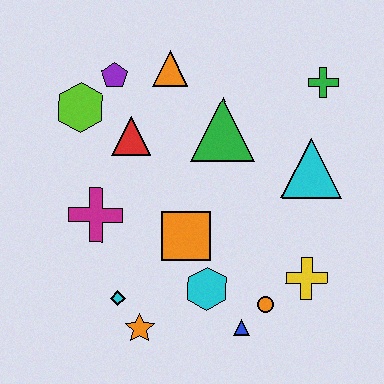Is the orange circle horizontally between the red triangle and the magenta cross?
No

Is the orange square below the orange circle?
No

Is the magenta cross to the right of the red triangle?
No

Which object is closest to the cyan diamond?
The orange star is closest to the cyan diamond.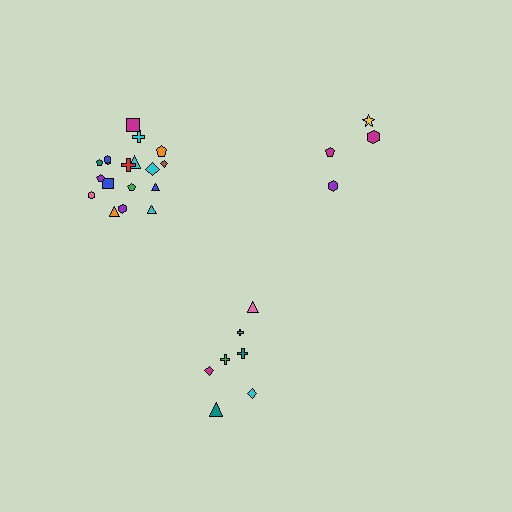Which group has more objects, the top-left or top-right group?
The top-left group.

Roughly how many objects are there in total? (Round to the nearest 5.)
Roughly 30 objects in total.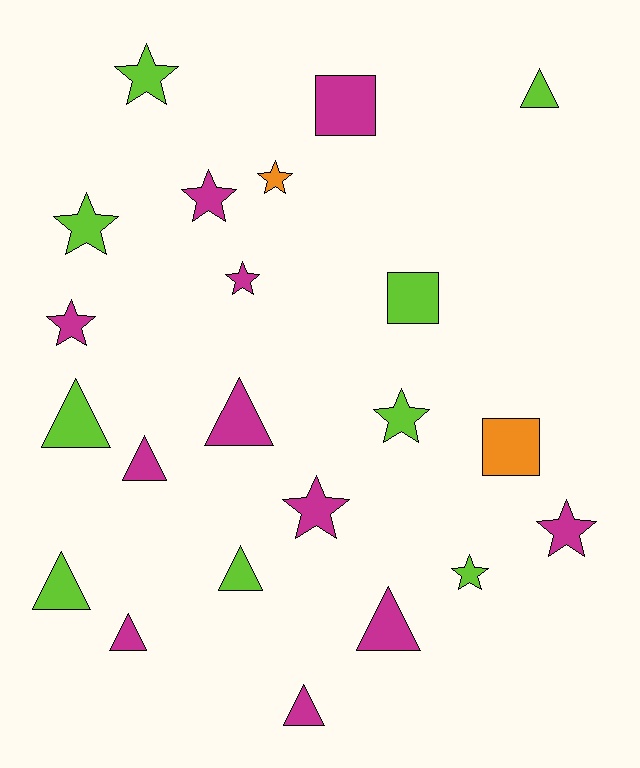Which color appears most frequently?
Magenta, with 11 objects.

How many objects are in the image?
There are 22 objects.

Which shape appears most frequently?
Star, with 10 objects.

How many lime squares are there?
There is 1 lime square.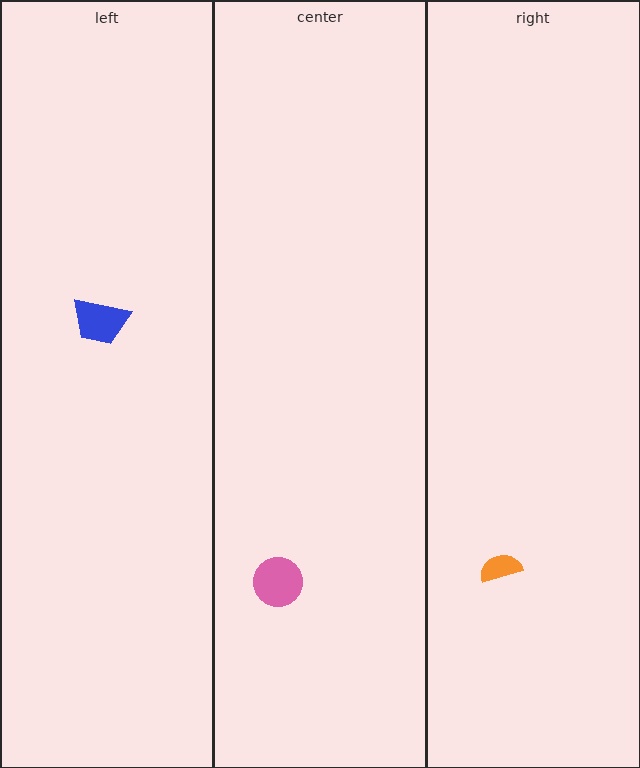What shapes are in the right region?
The orange semicircle.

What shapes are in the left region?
The blue trapezoid.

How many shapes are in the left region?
1.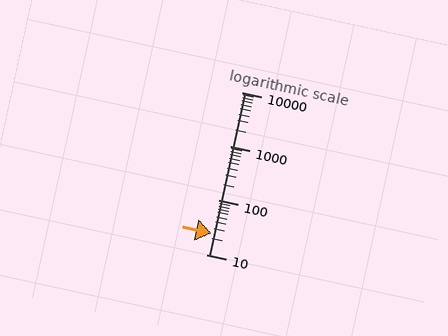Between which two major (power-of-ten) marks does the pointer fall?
The pointer is between 10 and 100.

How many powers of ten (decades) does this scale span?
The scale spans 3 decades, from 10 to 10000.